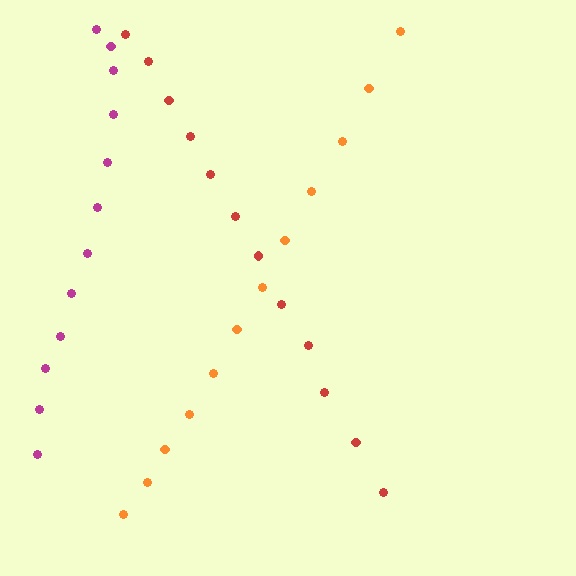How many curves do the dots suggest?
There are 3 distinct paths.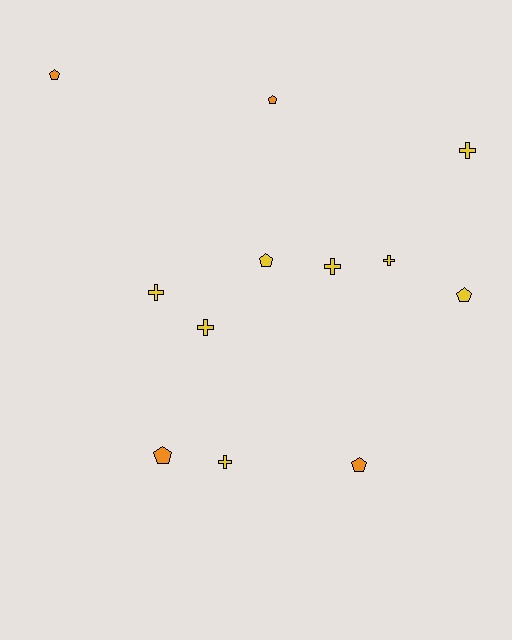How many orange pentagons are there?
There are 4 orange pentagons.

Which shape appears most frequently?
Pentagon, with 6 objects.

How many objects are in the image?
There are 12 objects.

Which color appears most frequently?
Yellow, with 8 objects.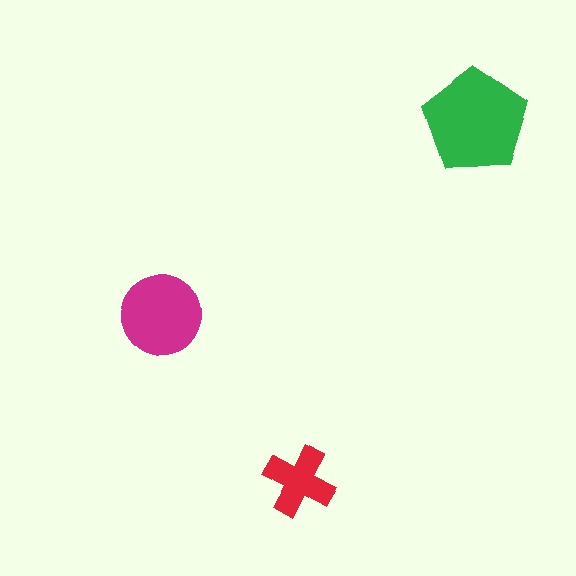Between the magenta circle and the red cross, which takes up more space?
The magenta circle.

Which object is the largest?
The green pentagon.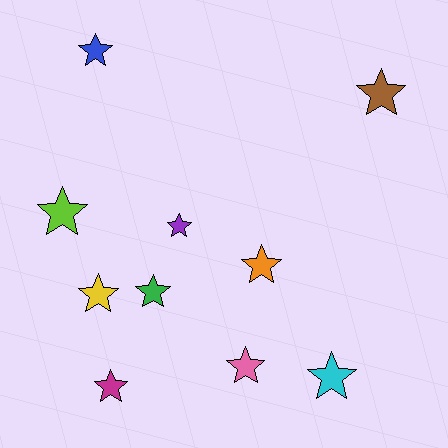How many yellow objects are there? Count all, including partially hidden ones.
There is 1 yellow object.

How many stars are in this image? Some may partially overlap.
There are 10 stars.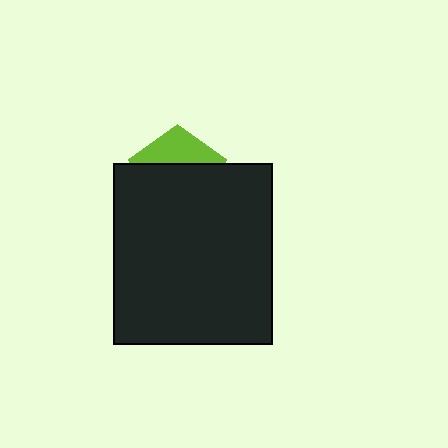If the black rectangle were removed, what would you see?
You would see the complete lime pentagon.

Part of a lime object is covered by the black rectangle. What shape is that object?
It is a pentagon.